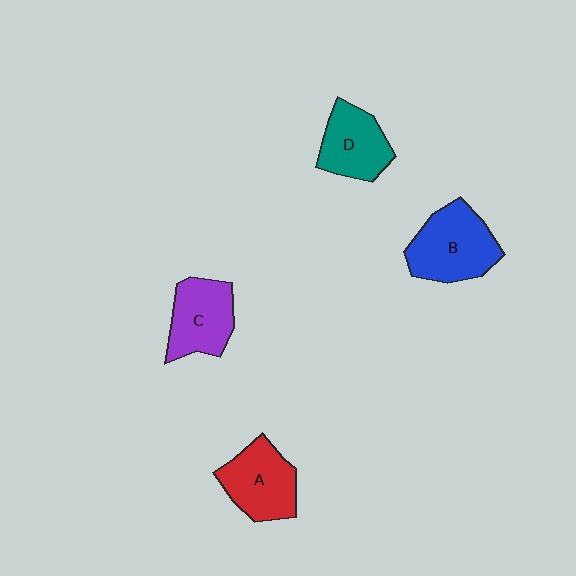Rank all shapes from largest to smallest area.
From largest to smallest: B (blue), A (red), C (purple), D (teal).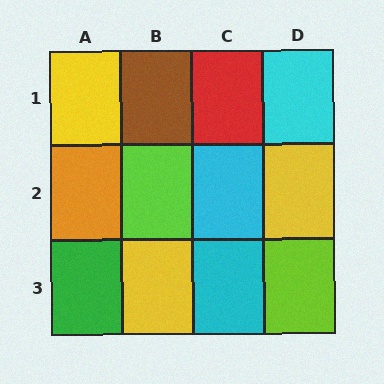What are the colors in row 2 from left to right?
Orange, lime, cyan, yellow.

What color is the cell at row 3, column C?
Cyan.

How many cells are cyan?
3 cells are cyan.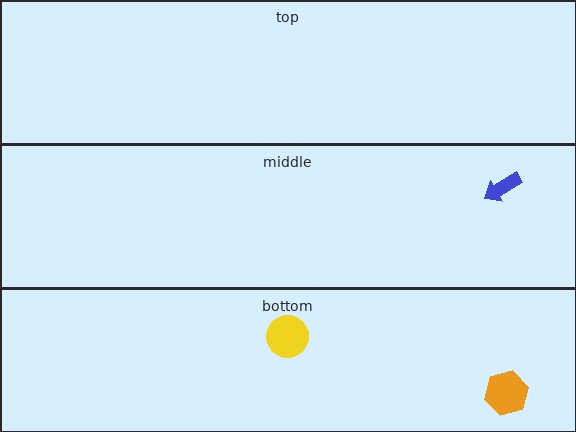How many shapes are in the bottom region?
2.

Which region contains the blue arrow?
The middle region.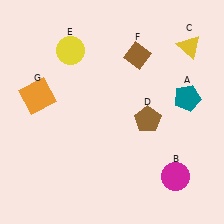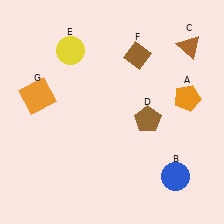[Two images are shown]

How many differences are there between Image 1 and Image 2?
There are 3 differences between the two images.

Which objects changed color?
A changed from teal to orange. B changed from magenta to blue. C changed from yellow to brown.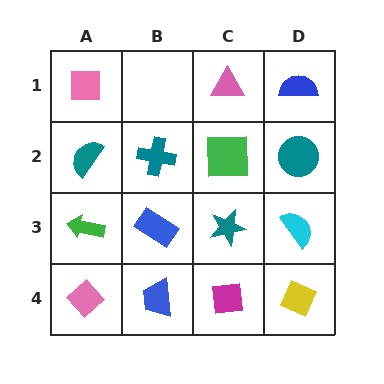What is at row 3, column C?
A teal star.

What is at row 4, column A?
A pink diamond.